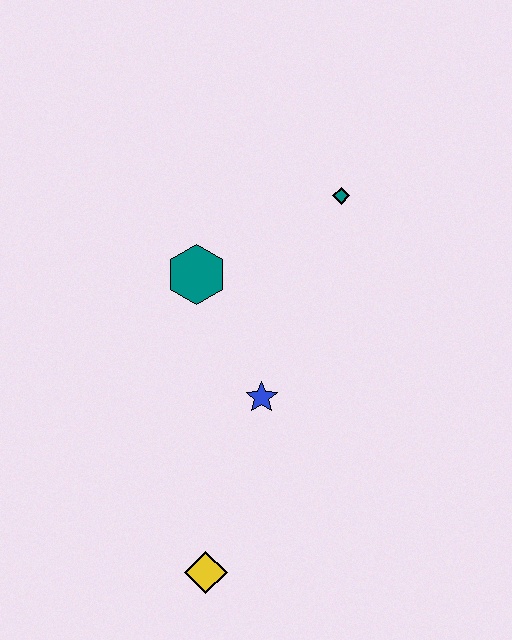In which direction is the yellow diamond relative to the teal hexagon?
The yellow diamond is below the teal hexagon.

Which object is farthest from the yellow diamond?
The teal diamond is farthest from the yellow diamond.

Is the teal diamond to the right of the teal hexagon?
Yes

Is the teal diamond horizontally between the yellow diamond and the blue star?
No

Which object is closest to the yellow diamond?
The blue star is closest to the yellow diamond.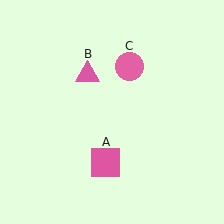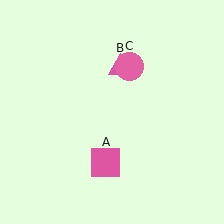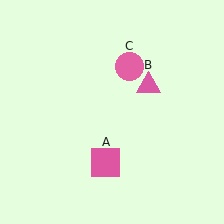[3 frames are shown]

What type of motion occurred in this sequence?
The pink triangle (object B) rotated clockwise around the center of the scene.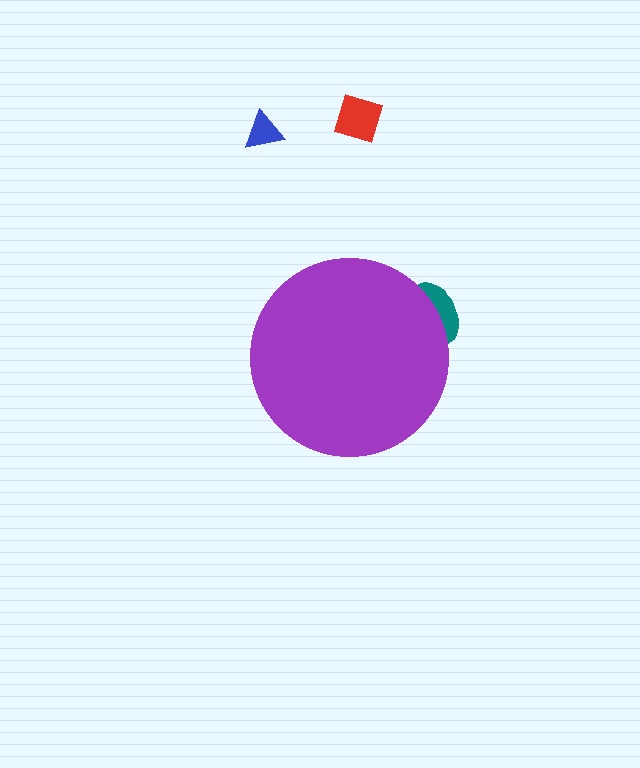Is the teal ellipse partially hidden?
Yes, the teal ellipse is partially hidden behind the purple circle.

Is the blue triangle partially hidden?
No, the blue triangle is fully visible.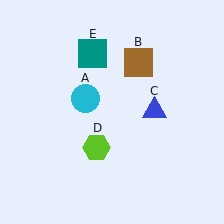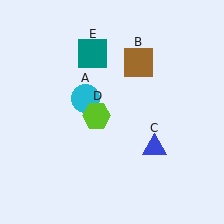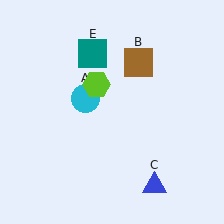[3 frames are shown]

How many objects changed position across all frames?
2 objects changed position: blue triangle (object C), lime hexagon (object D).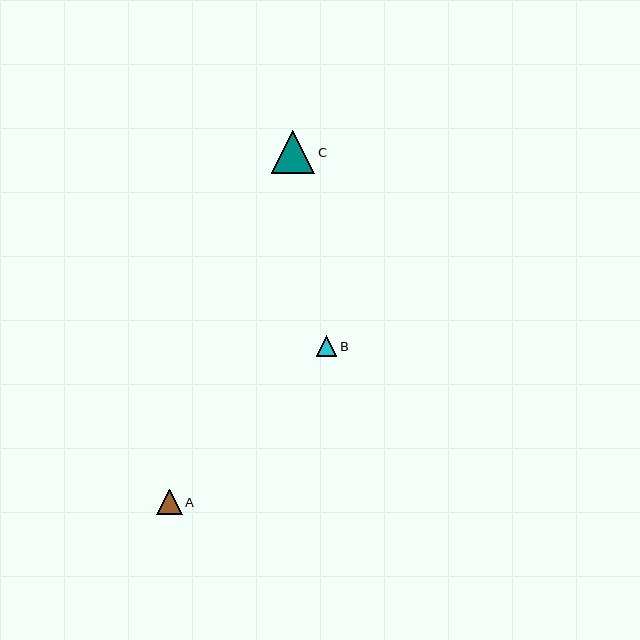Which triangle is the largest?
Triangle C is the largest with a size of approximately 43 pixels.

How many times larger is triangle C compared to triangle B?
Triangle C is approximately 2.1 times the size of triangle B.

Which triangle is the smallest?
Triangle B is the smallest with a size of approximately 21 pixels.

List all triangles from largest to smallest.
From largest to smallest: C, A, B.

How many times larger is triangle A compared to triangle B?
Triangle A is approximately 1.2 times the size of triangle B.